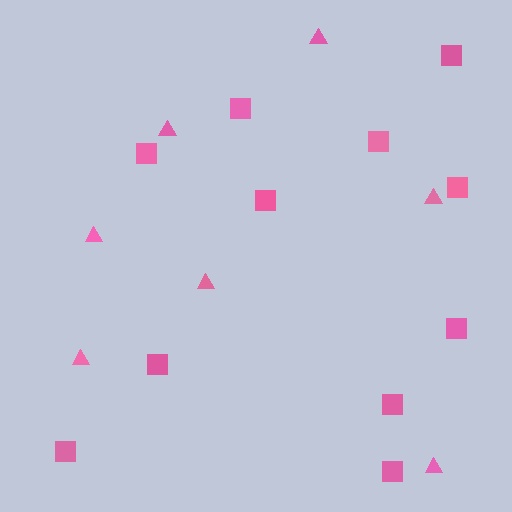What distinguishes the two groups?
There are 2 groups: one group of triangles (7) and one group of squares (11).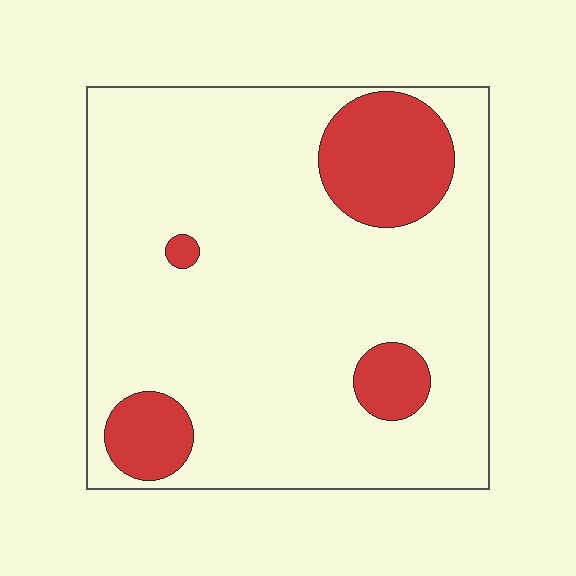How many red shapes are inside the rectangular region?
4.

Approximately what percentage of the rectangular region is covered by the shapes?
Approximately 15%.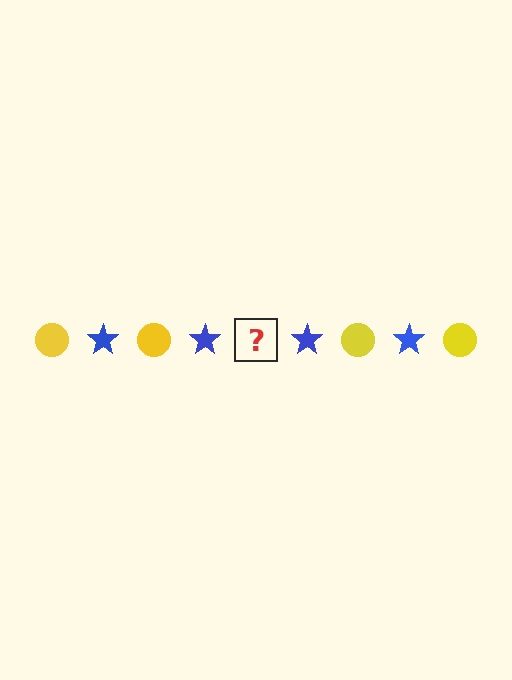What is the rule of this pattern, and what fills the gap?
The rule is that the pattern alternates between yellow circle and blue star. The gap should be filled with a yellow circle.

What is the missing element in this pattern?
The missing element is a yellow circle.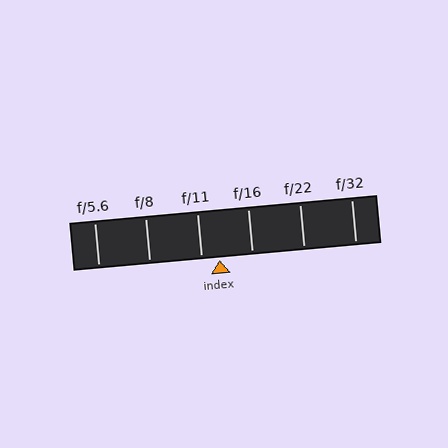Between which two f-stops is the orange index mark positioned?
The index mark is between f/11 and f/16.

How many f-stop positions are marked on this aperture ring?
There are 6 f-stop positions marked.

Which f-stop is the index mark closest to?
The index mark is closest to f/11.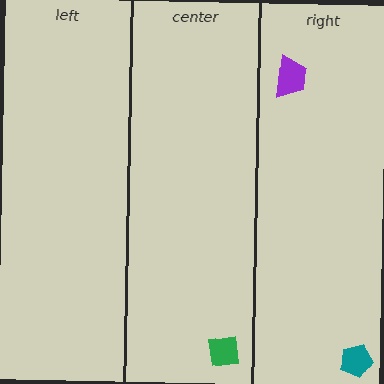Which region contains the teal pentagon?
The right region.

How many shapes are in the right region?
2.